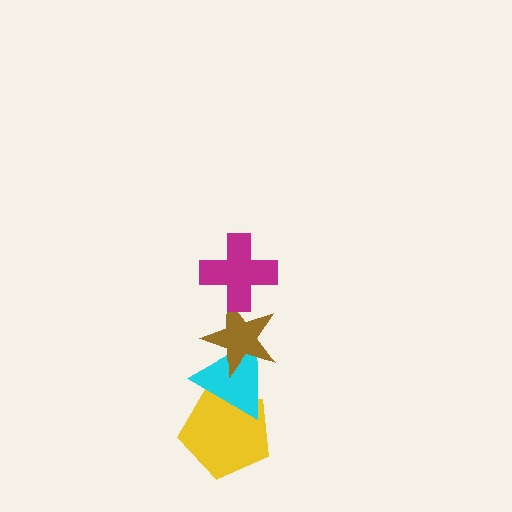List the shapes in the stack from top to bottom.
From top to bottom: the magenta cross, the brown star, the cyan triangle, the yellow pentagon.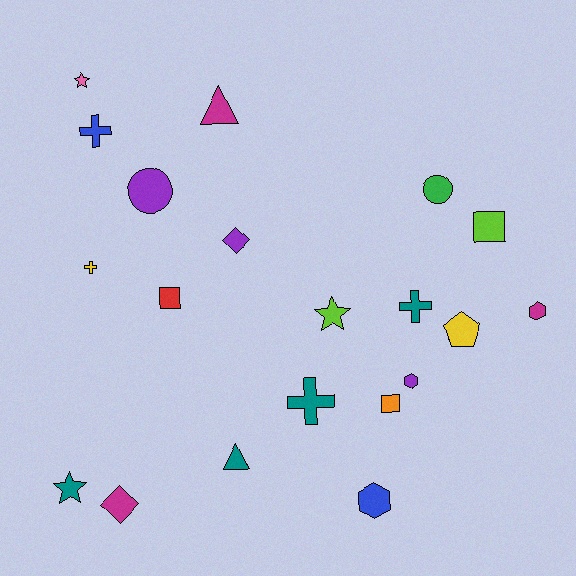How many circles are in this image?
There are 2 circles.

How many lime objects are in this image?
There are 2 lime objects.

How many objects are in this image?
There are 20 objects.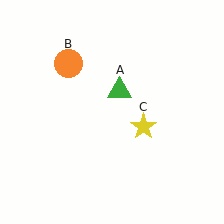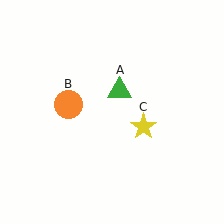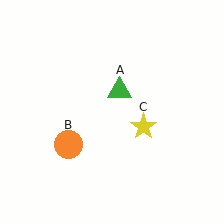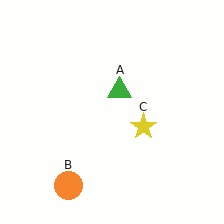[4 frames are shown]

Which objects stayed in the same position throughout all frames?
Green triangle (object A) and yellow star (object C) remained stationary.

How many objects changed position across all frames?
1 object changed position: orange circle (object B).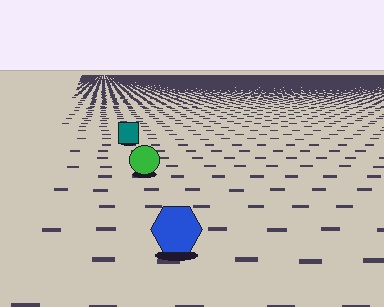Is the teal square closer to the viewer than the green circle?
No. The green circle is closer — you can tell from the texture gradient: the ground texture is coarser near it.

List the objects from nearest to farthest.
From nearest to farthest: the blue hexagon, the green circle, the teal square.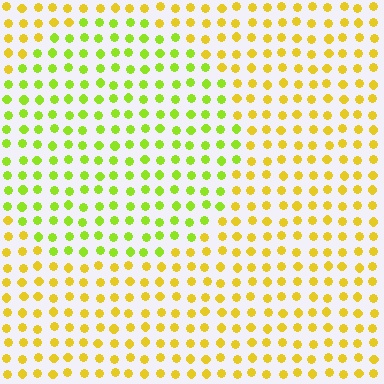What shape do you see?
I see a circle.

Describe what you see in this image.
The image is filled with small yellow elements in a uniform arrangement. A circle-shaped region is visible where the elements are tinted to a slightly different hue, forming a subtle color boundary.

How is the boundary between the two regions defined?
The boundary is defined purely by a slight shift in hue (about 35 degrees). Spacing, size, and orientation are identical on both sides.